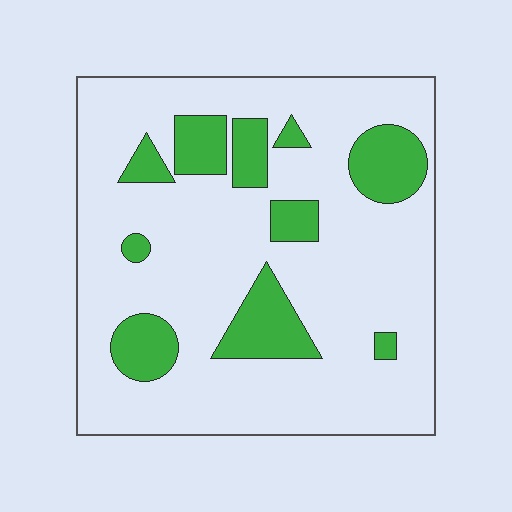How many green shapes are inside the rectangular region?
10.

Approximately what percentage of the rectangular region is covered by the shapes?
Approximately 20%.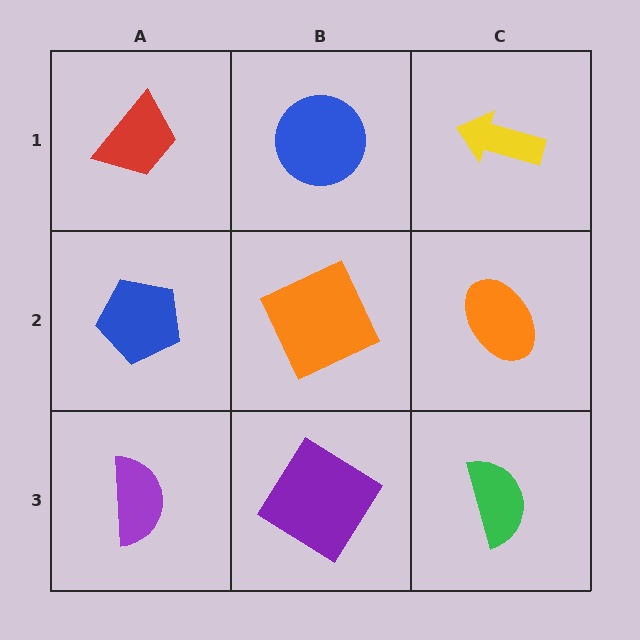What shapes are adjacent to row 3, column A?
A blue pentagon (row 2, column A), a purple diamond (row 3, column B).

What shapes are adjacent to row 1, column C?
An orange ellipse (row 2, column C), a blue circle (row 1, column B).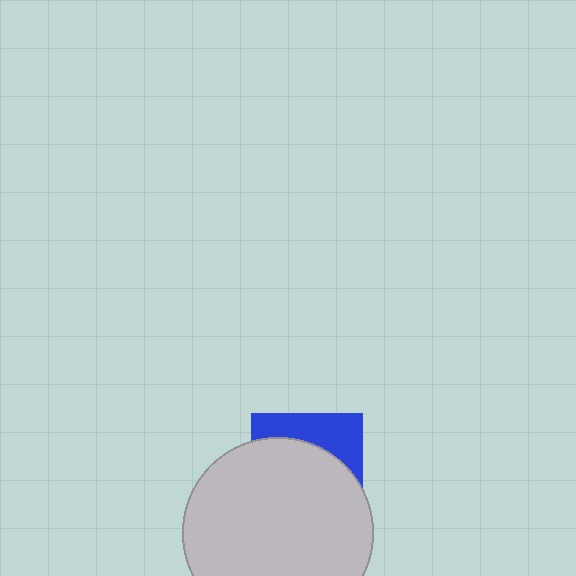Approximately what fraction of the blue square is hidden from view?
Roughly 69% of the blue square is hidden behind the light gray circle.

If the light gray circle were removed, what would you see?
You would see the complete blue square.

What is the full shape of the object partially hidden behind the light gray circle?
The partially hidden object is a blue square.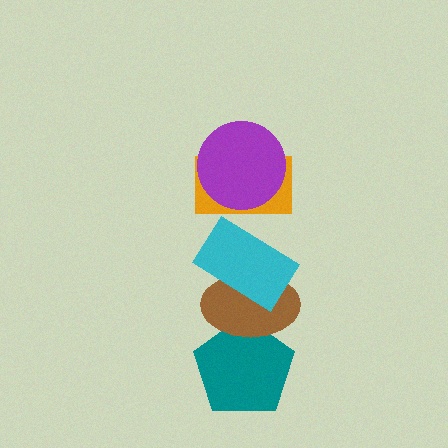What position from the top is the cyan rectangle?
The cyan rectangle is 3rd from the top.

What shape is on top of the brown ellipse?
The cyan rectangle is on top of the brown ellipse.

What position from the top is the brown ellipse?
The brown ellipse is 4th from the top.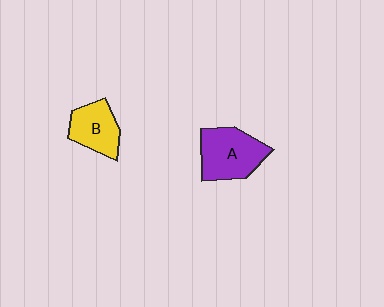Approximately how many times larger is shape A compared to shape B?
Approximately 1.4 times.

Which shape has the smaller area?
Shape B (yellow).